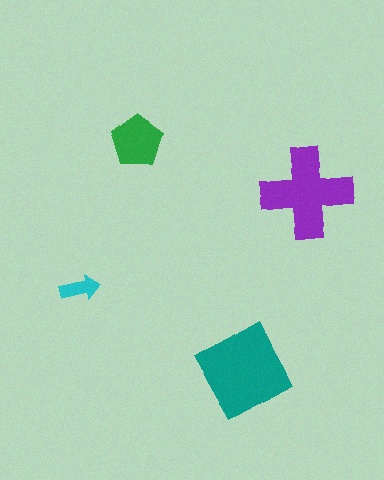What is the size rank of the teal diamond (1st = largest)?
1st.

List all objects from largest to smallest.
The teal diamond, the purple cross, the green pentagon, the cyan arrow.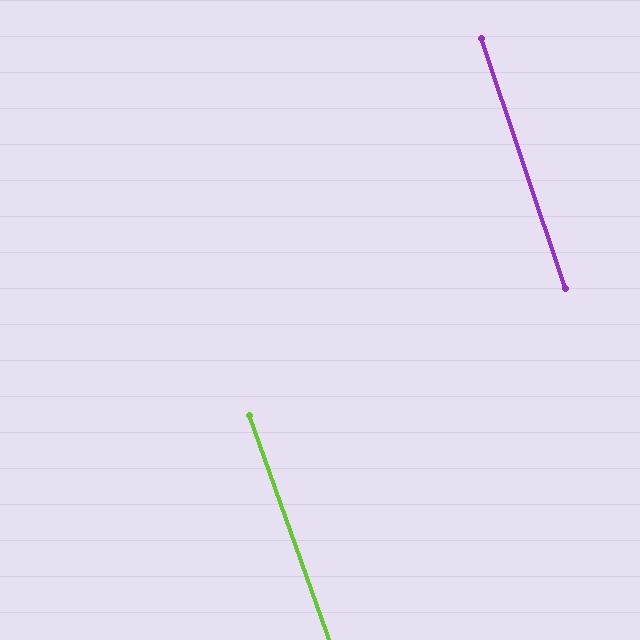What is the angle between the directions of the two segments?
Approximately 1 degree.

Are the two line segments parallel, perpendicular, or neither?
Parallel — their directions differ by only 1.2°.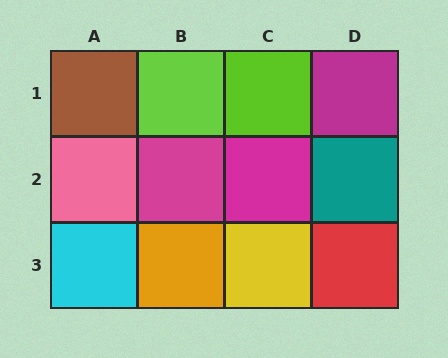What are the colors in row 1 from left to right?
Brown, lime, lime, magenta.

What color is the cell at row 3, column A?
Cyan.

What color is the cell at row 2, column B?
Magenta.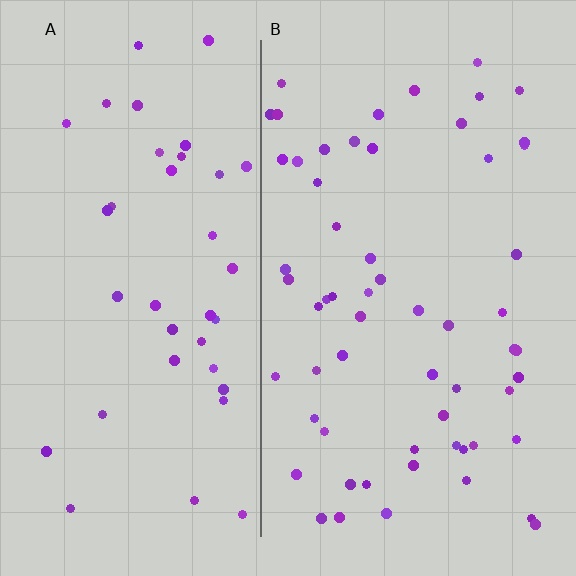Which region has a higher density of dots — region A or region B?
B (the right).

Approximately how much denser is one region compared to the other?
Approximately 1.6× — region B over region A.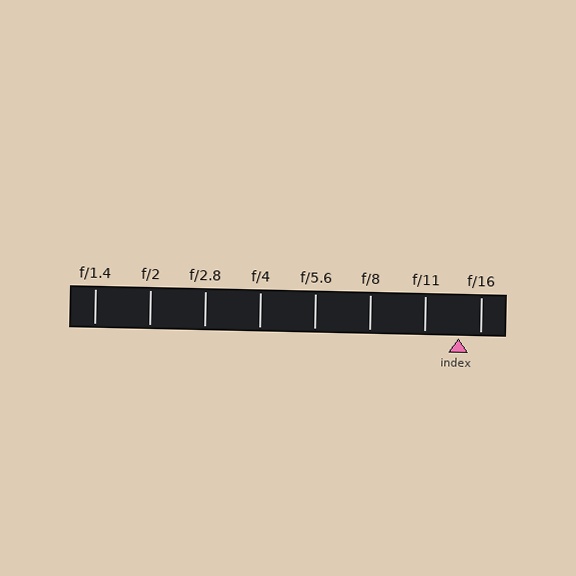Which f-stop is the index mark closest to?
The index mark is closest to f/16.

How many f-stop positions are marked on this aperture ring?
There are 8 f-stop positions marked.